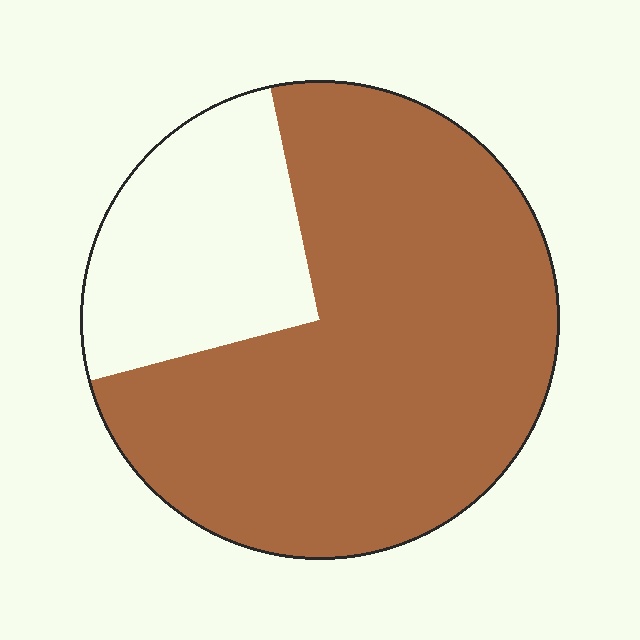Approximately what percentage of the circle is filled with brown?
Approximately 75%.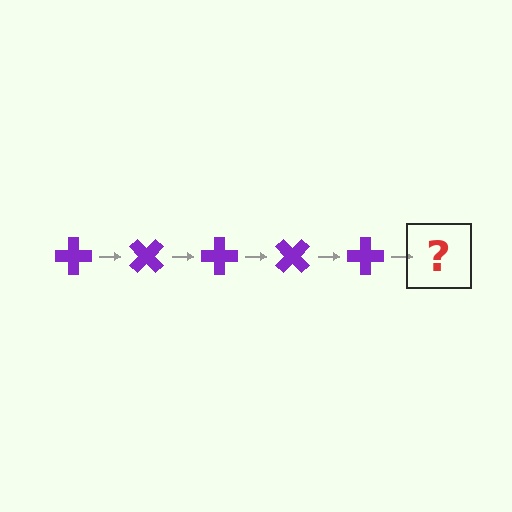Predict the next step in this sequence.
The next step is a purple cross rotated 225 degrees.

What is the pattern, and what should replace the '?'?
The pattern is that the cross rotates 45 degrees each step. The '?' should be a purple cross rotated 225 degrees.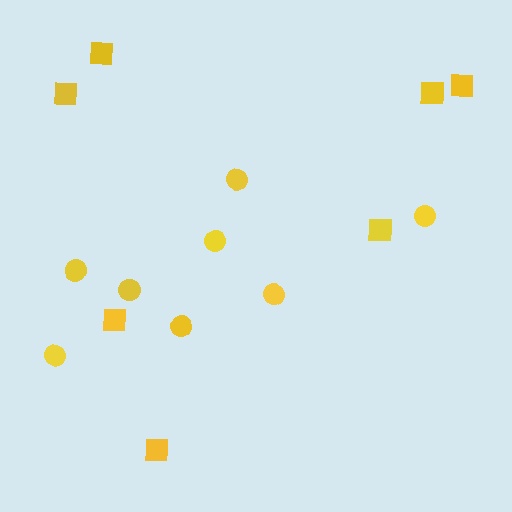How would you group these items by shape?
There are 2 groups: one group of circles (8) and one group of squares (7).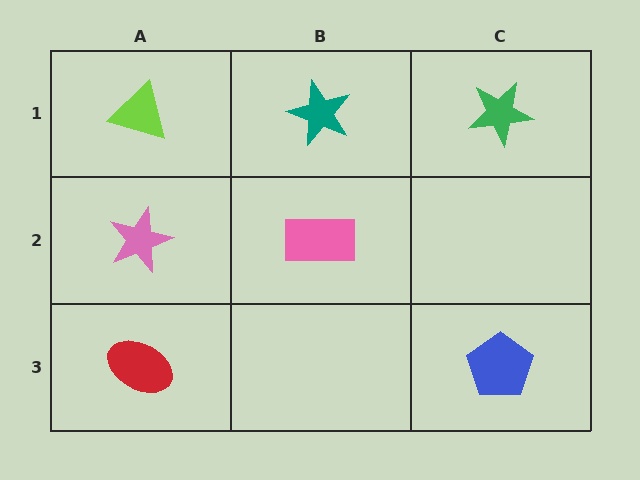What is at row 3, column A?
A red ellipse.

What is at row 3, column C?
A blue pentagon.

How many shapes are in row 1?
3 shapes.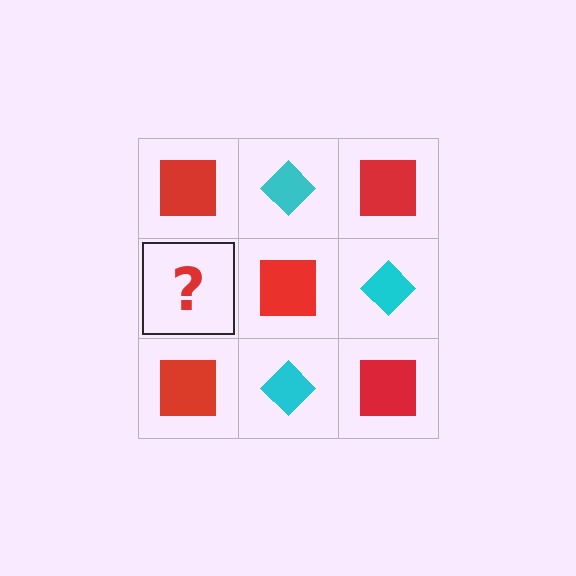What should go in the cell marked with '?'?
The missing cell should contain a cyan diamond.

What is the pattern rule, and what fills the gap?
The rule is that it alternates red square and cyan diamond in a checkerboard pattern. The gap should be filled with a cyan diamond.